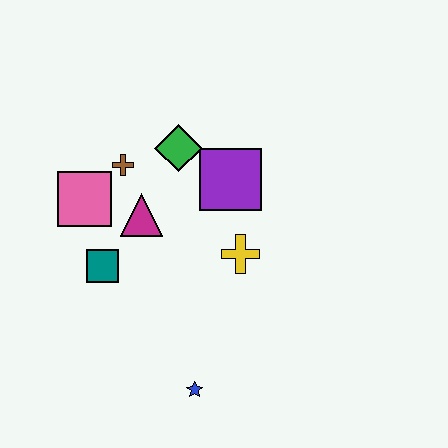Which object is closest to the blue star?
The yellow cross is closest to the blue star.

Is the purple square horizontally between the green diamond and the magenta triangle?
No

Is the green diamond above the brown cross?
Yes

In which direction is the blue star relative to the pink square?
The blue star is below the pink square.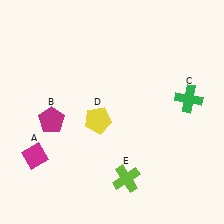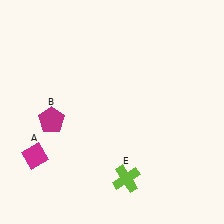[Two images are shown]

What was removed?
The green cross (C), the yellow pentagon (D) were removed in Image 2.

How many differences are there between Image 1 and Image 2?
There are 2 differences between the two images.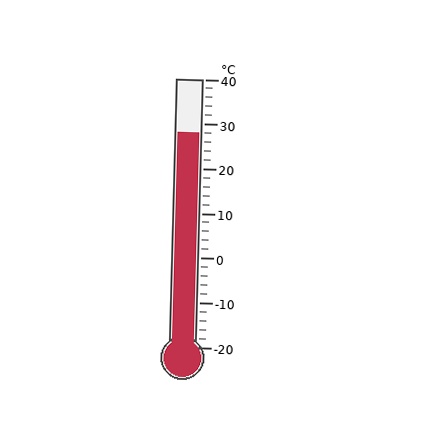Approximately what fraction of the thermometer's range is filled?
The thermometer is filled to approximately 80% of its range.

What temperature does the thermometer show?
The thermometer shows approximately 28°C.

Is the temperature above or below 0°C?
The temperature is above 0°C.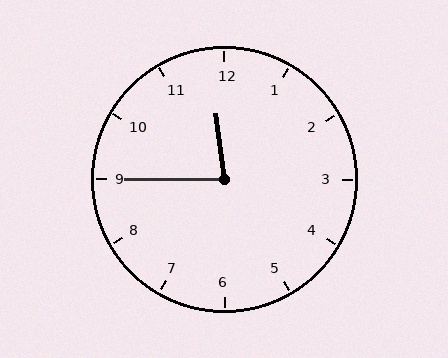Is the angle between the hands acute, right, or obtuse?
It is acute.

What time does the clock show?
11:45.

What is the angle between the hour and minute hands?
Approximately 82 degrees.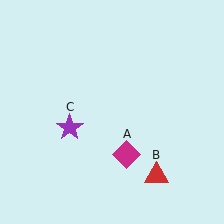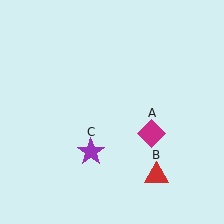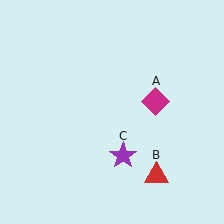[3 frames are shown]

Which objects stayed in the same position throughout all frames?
Red triangle (object B) remained stationary.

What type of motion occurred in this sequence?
The magenta diamond (object A), purple star (object C) rotated counterclockwise around the center of the scene.